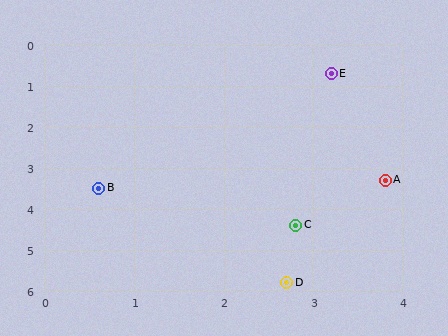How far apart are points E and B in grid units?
Points E and B are about 3.8 grid units apart.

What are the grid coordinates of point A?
Point A is at approximately (3.8, 3.3).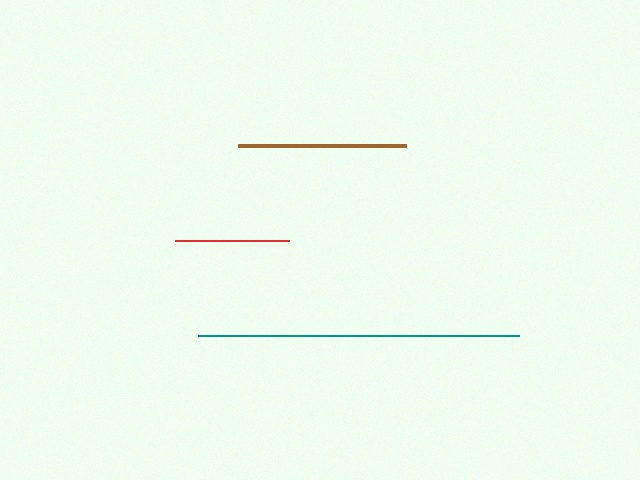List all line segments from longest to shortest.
From longest to shortest: teal, brown, red.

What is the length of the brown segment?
The brown segment is approximately 168 pixels long.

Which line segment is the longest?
The teal line is the longest at approximately 321 pixels.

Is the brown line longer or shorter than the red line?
The brown line is longer than the red line.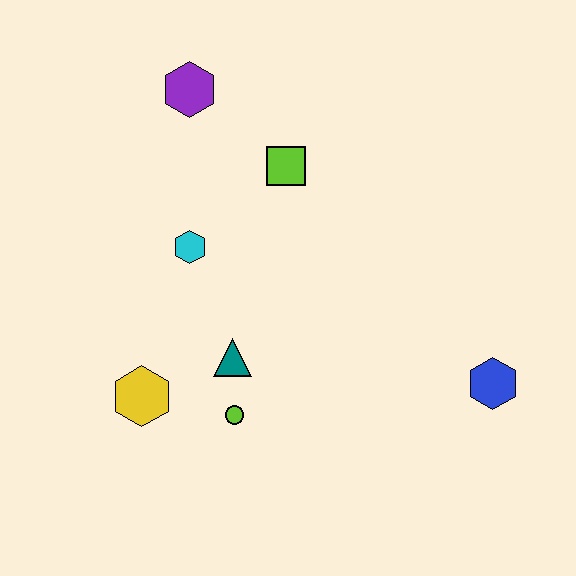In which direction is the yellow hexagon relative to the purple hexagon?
The yellow hexagon is below the purple hexagon.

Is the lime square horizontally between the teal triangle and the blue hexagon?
Yes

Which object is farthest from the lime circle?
The purple hexagon is farthest from the lime circle.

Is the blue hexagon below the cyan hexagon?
Yes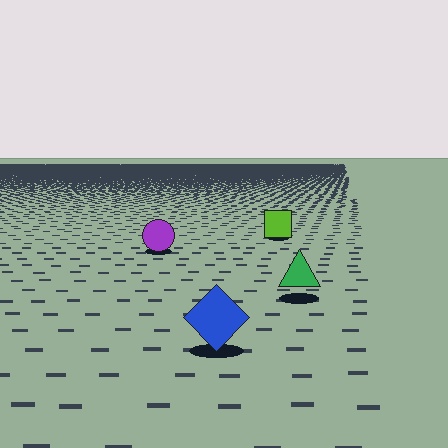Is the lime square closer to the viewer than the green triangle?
No. The green triangle is closer — you can tell from the texture gradient: the ground texture is coarser near it.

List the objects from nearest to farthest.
From nearest to farthest: the blue diamond, the green triangle, the purple circle, the lime square.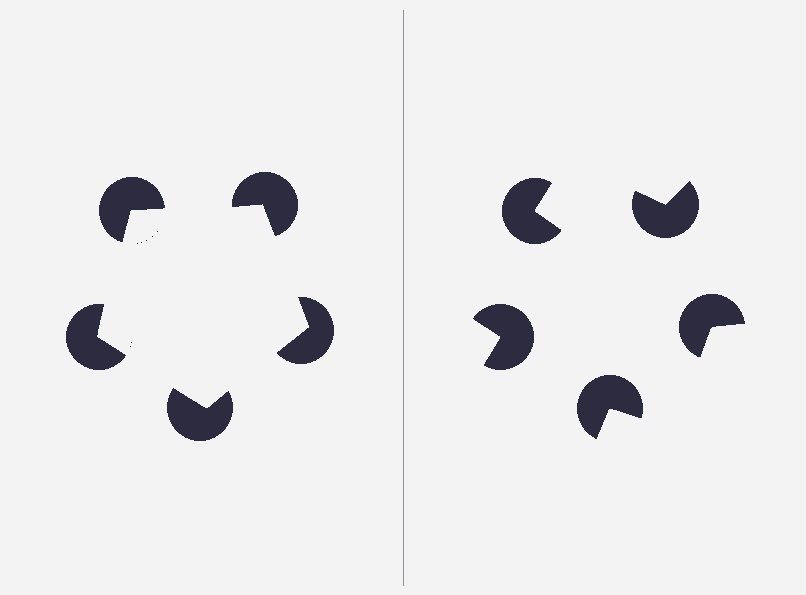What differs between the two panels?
The pac-man discs are positioned identically on both sides; only the wedge orientations differ. On the left they align to a pentagon; on the right they are misaligned.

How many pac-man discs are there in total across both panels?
10 — 5 on each side.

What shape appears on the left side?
An illusory pentagon.